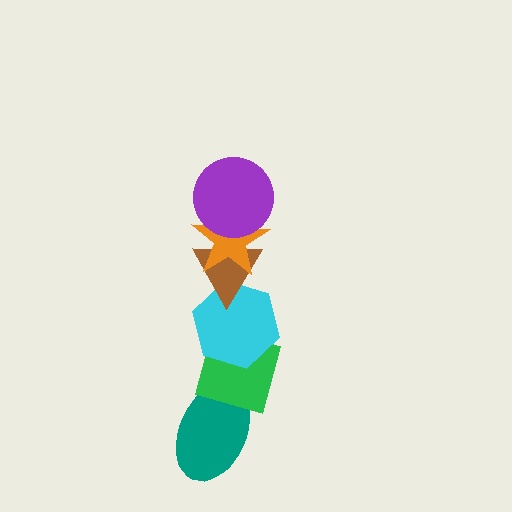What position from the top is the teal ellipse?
The teal ellipse is 6th from the top.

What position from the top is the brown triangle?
The brown triangle is 3rd from the top.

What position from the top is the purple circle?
The purple circle is 1st from the top.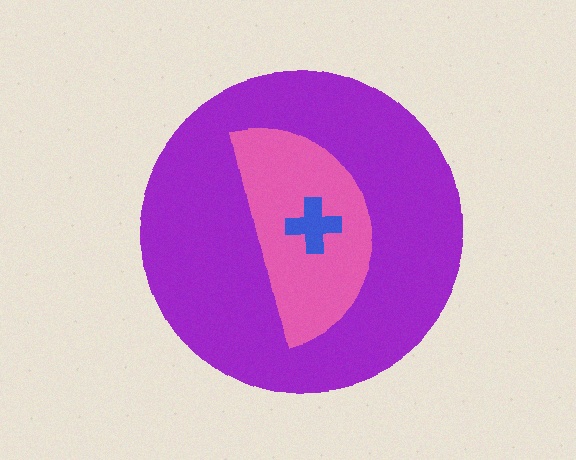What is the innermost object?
The blue cross.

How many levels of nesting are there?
3.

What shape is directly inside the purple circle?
The pink semicircle.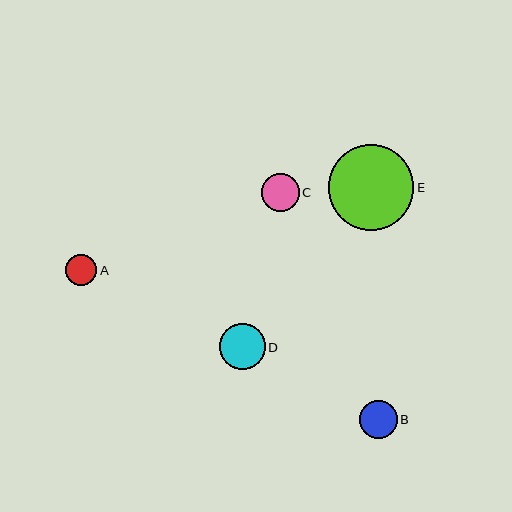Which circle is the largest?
Circle E is the largest with a size of approximately 86 pixels.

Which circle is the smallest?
Circle A is the smallest with a size of approximately 31 pixels.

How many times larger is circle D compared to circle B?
Circle D is approximately 1.2 times the size of circle B.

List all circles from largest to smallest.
From largest to smallest: E, D, C, B, A.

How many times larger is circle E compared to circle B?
Circle E is approximately 2.3 times the size of circle B.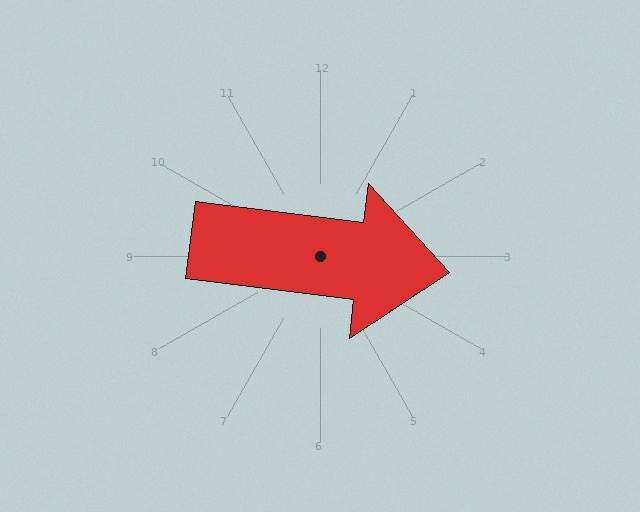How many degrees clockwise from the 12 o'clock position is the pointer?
Approximately 97 degrees.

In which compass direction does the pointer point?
East.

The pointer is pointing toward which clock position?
Roughly 3 o'clock.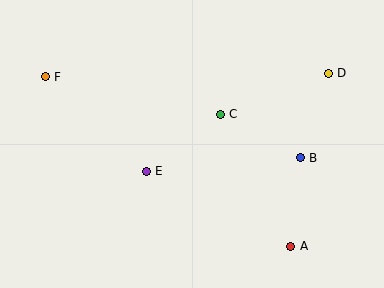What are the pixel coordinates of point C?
Point C is at (220, 114).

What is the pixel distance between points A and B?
The distance between A and B is 89 pixels.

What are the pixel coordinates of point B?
Point B is at (300, 158).